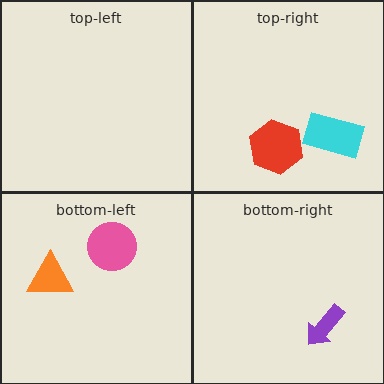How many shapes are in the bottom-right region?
1.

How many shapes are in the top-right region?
2.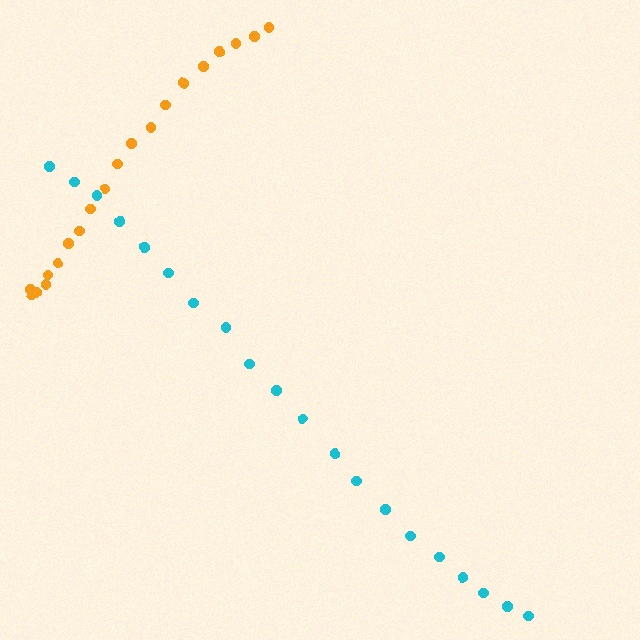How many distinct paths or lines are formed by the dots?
There are 2 distinct paths.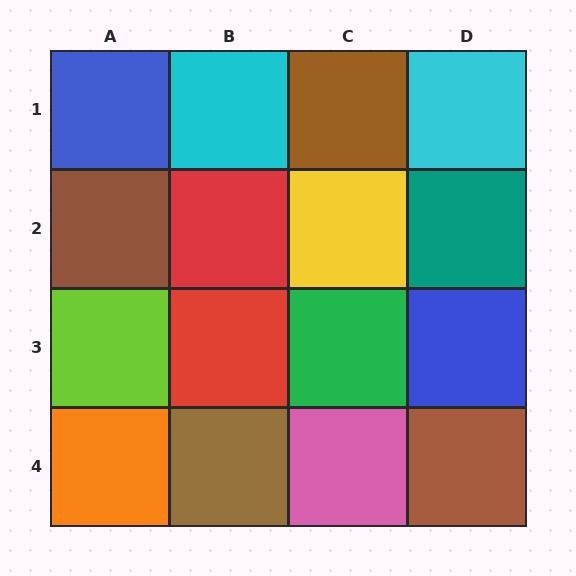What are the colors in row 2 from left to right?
Brown, red, yellow, teal.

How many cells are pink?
1 cell is pink.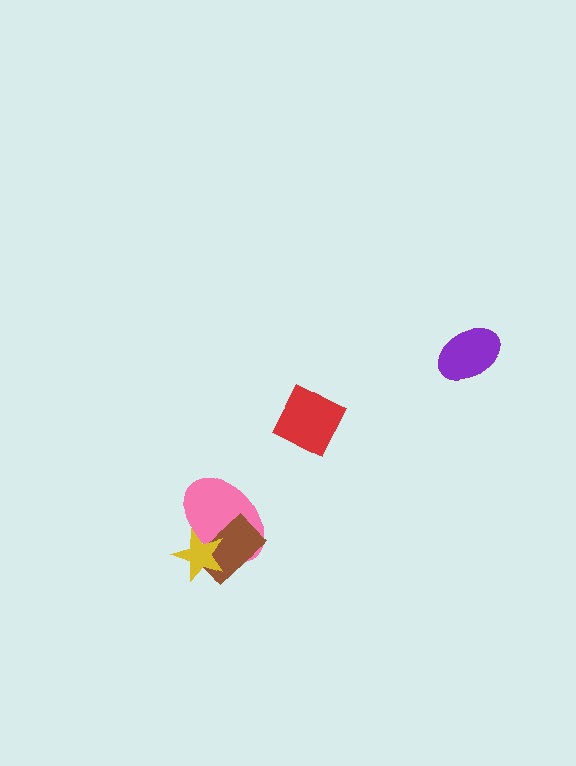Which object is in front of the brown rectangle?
The yellow star is in front of the brown rectangle.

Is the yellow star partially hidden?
No, no other shape covers it.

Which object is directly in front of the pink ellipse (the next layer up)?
The brown rectangle is directly in front of the pink ellipse.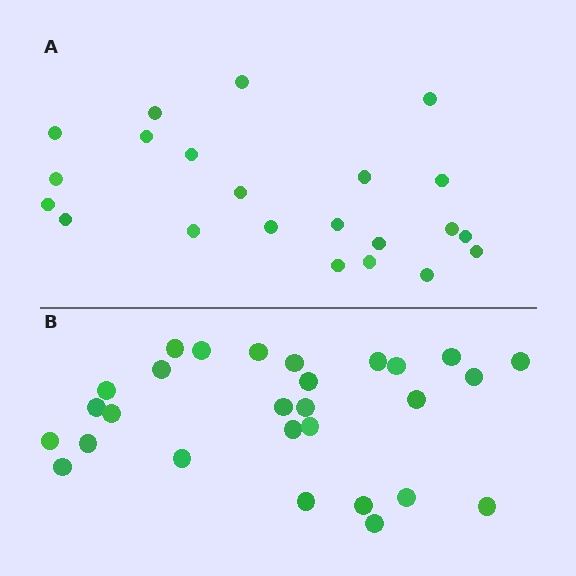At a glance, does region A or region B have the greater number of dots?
Region B (the bottom region) has more dots.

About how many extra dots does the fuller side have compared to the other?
Region B has about 6 more dots than region A.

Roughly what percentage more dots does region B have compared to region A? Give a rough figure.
About 25% more.